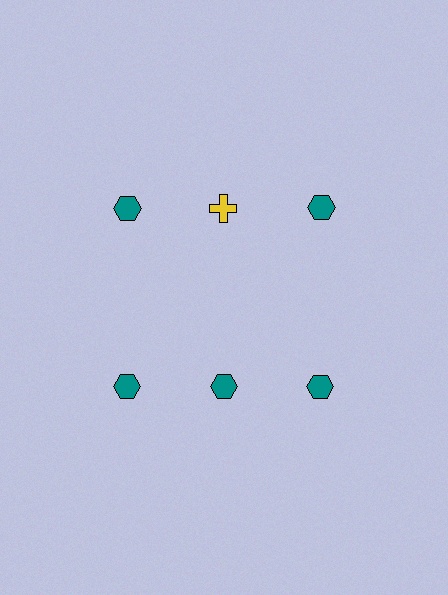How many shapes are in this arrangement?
There are 6 shapes arranged in a grid pattern.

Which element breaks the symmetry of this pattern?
The yellow cross in the top row, second from left column breaks the symmetry. All other shapes are teal hexagons.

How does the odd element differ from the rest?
It differs in both color (yellow instead of teal) and shape (cross instead of hexagon).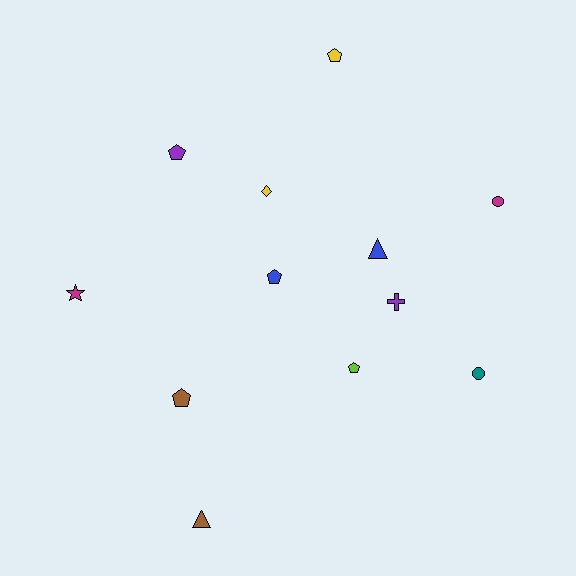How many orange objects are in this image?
There are no orange objects.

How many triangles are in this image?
There are 2 triangles.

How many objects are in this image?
There are 12 objects.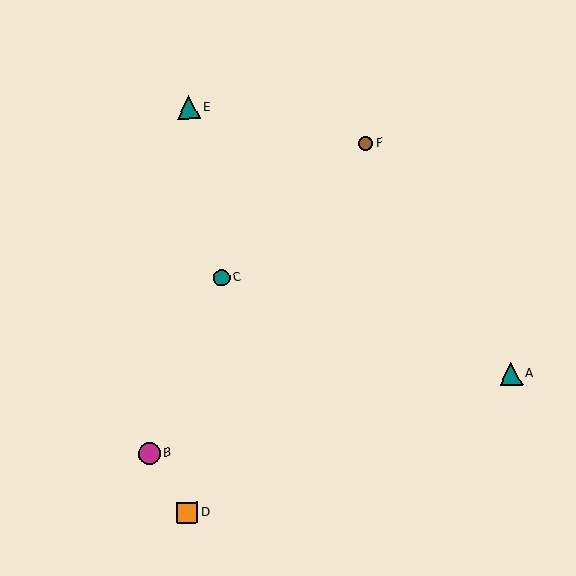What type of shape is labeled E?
Shape E is a teal triangle.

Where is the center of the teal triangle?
The center of the teal triangle is at (511, 374).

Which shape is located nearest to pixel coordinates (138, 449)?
The magenta circle (labeled B) at (149, 454) is nearest to that location.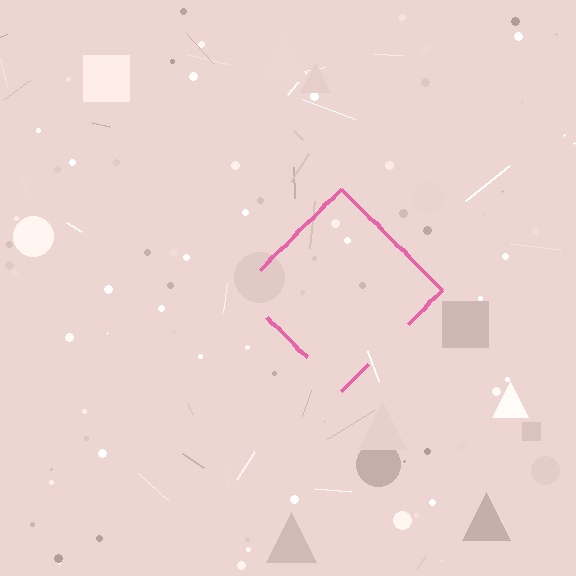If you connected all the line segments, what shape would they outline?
They would outline a diamond.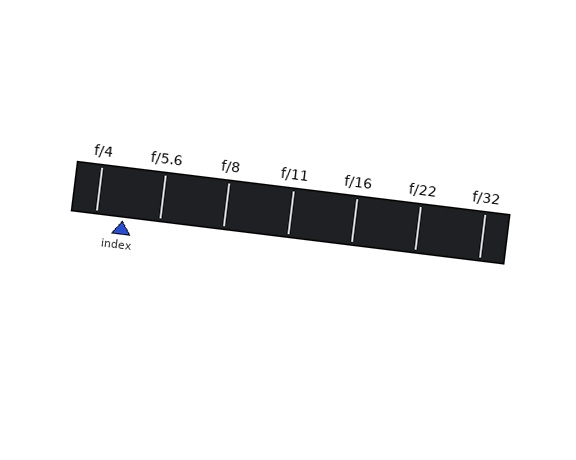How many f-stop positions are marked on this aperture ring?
There are 7 f-stop positions marked.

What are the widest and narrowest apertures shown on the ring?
The widest aperture shown is f/4 and the narrowest is f/32.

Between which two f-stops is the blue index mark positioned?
The index mark is between f/4 and f/5.6.